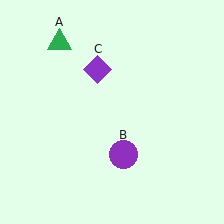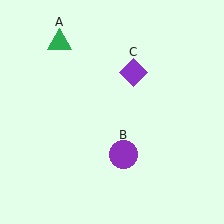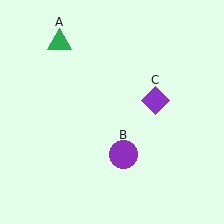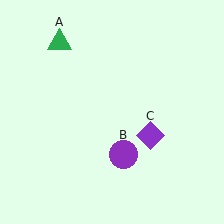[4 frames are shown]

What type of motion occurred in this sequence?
The purple diamond (object C) rotated clockwise around the center of the scene.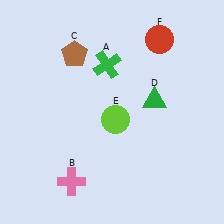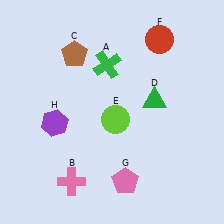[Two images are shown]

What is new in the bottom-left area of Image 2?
A purple hexagon (H) was added in the bottom-left area of Image 2.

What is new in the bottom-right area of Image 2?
A pink pentagon (G) was added in the bottom-right area of Image 2.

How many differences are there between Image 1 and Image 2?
There are 2 differences between the two images.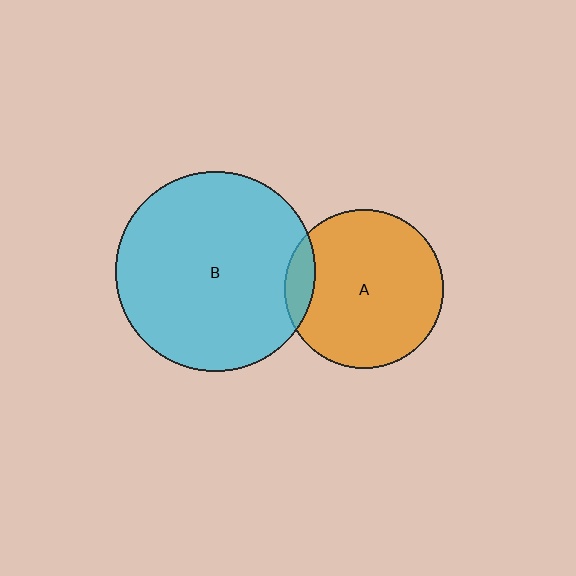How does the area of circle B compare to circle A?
Approximately 1.6 times.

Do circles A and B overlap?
Yes.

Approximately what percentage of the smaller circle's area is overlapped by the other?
Approximately 10%.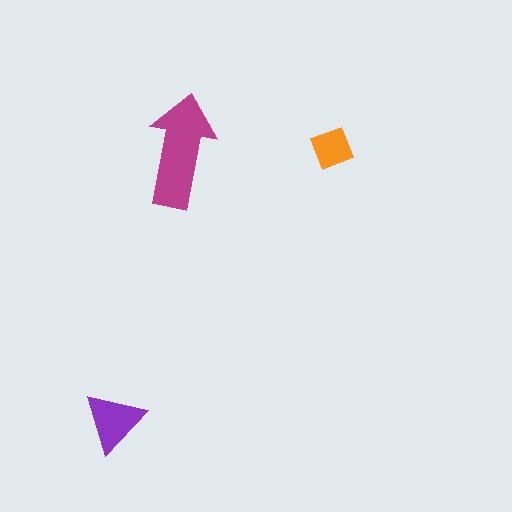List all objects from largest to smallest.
The magenta arrow, the purple triangle, the orange diamond.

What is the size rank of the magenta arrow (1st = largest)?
1st.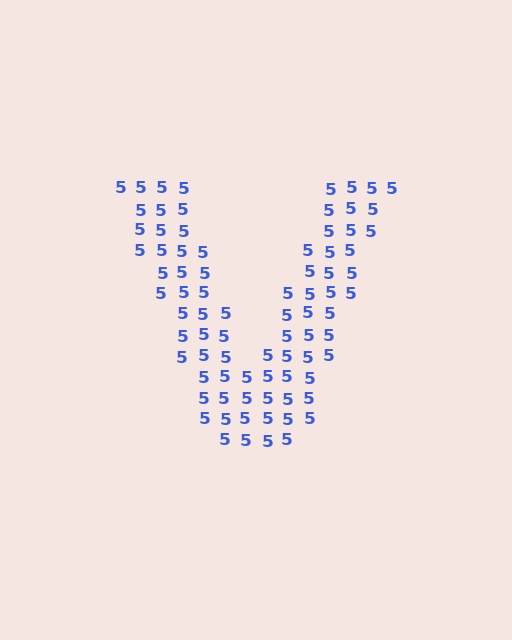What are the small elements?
The small elements are digit 5's.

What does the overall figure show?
The overall figure shows the letter V.